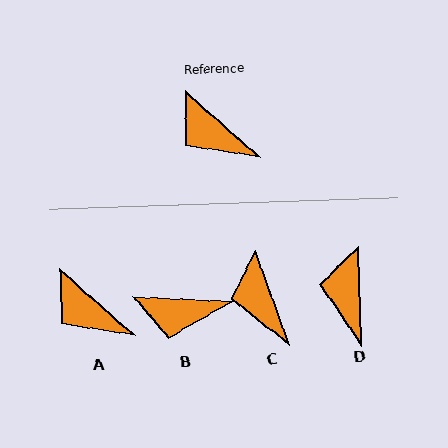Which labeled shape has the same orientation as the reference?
A.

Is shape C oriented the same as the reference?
No, it is off by about 29 degrees.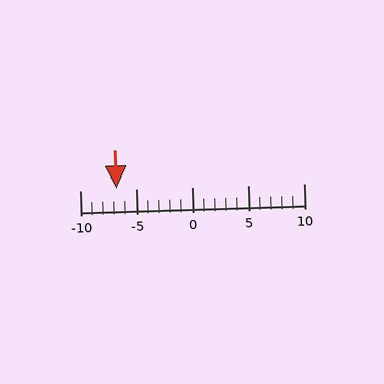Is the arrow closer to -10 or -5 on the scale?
The arrow is closer to -5.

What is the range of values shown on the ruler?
The ruler shows values from -10 to 10.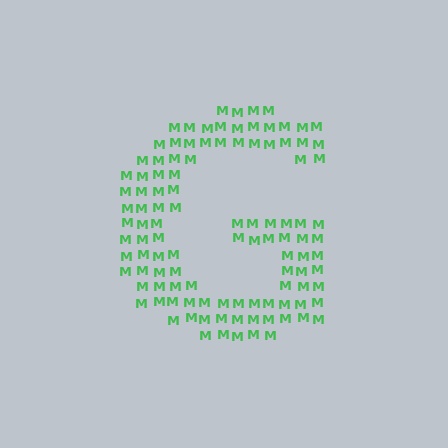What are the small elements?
The small elements are letter M's.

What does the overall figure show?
The overall figure shows the letter G.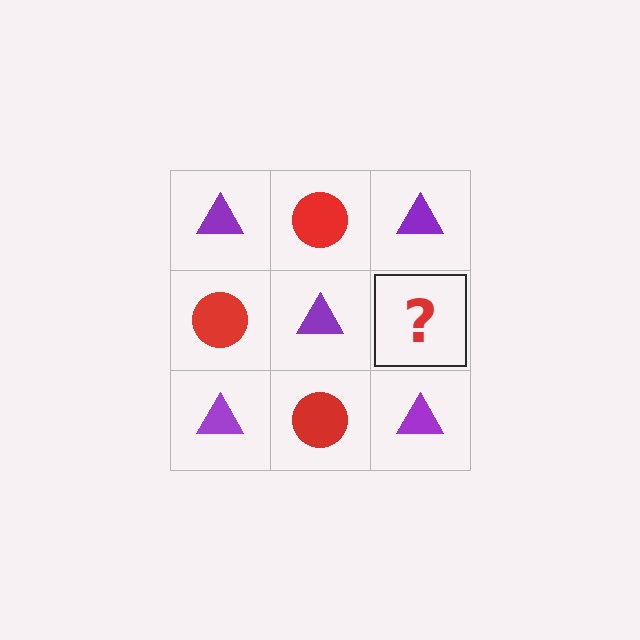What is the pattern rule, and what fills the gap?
The rule is that it alternates purple triangle and red circle in a checkerboard pattern. The gap should be filled with a red circle.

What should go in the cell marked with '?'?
The missing cell should contain a red circle.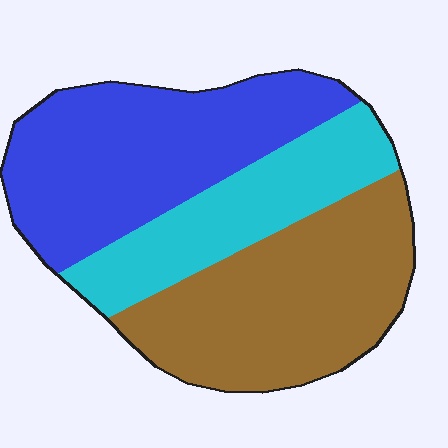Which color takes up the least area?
Cyan, at roughly 25%.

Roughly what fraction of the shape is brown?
Brown takes up about three eighths (3/8) of the shape.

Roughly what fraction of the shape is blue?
Blue takes up between a third and a half of the shape.